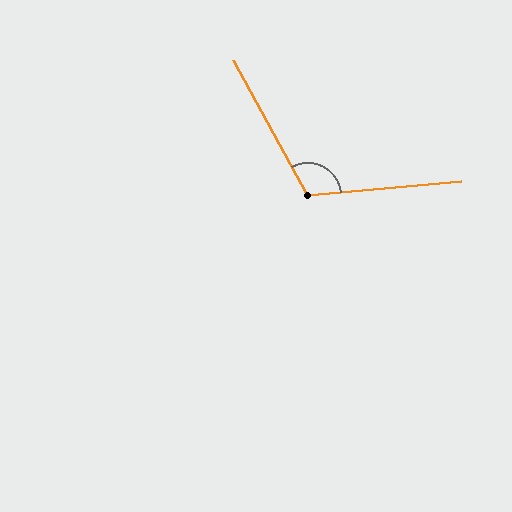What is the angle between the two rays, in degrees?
Approximately 113 degrees.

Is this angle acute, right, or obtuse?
It is obtuse.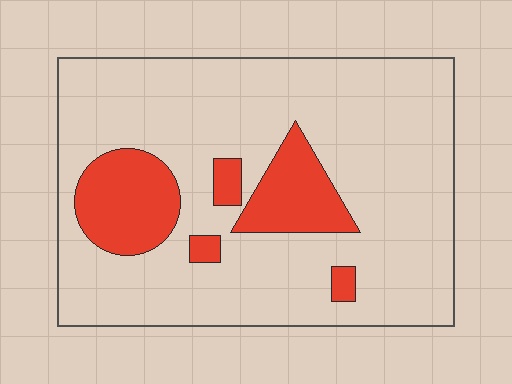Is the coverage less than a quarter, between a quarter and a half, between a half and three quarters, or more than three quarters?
Less than a quarter.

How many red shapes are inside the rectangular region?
5.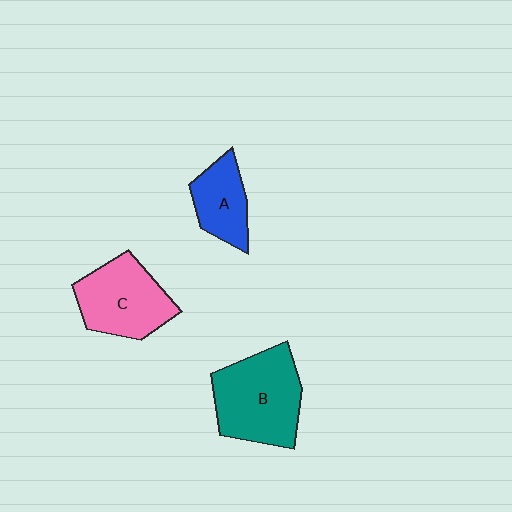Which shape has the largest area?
Shape B (teal).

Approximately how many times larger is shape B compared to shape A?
Approximately 1.8 times.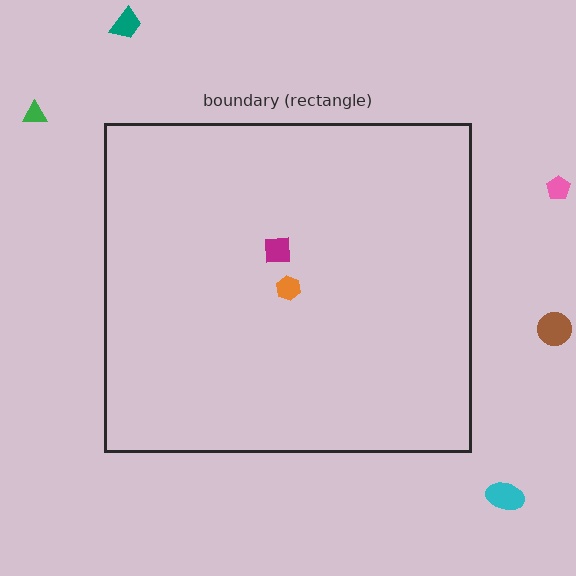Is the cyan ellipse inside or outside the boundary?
Outside.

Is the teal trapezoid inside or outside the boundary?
Outside.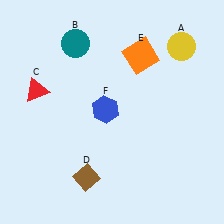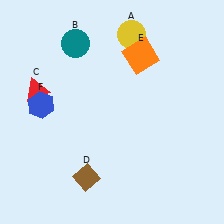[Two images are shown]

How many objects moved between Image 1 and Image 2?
2 objects moved between the two images.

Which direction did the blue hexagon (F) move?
The blue hexagon (F) moved left.